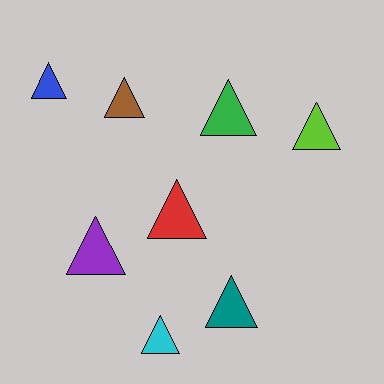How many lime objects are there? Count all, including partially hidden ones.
There is 1 lime object.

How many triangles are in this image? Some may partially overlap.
There are 8 triangles.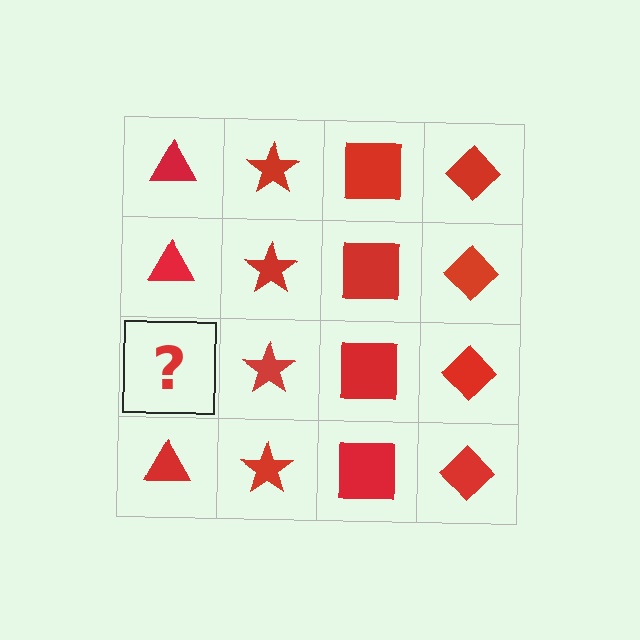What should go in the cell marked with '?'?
The missing cell should contain a red triangle.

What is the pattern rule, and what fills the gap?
The rule is that each column has a consistent shape. The gap should be filled with a red triangle.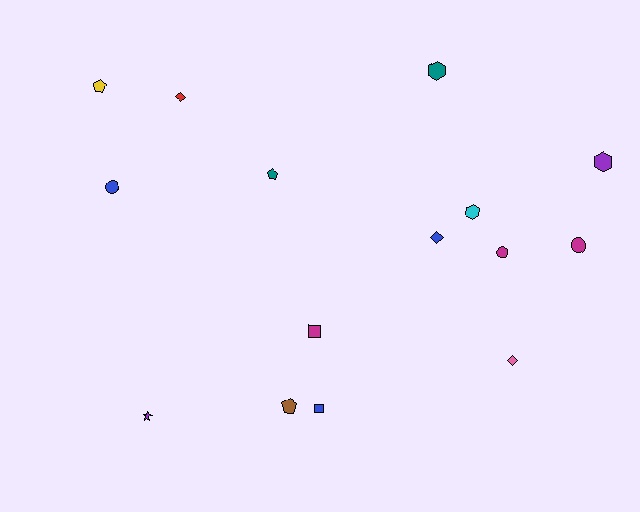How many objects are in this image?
There are 15 objects.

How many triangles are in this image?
There are no triangles.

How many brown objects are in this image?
There is 1 brown object.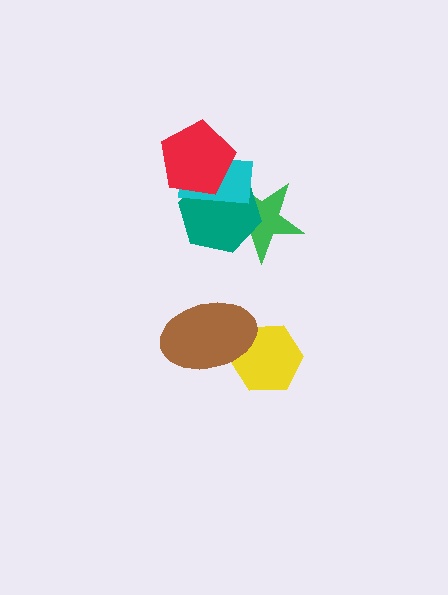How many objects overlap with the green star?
2 objects overlap with the green star.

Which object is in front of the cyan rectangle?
The red pentagon is in front of the cyan rectangle.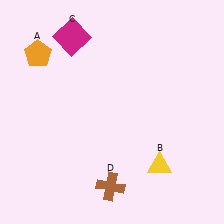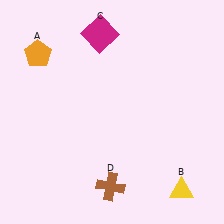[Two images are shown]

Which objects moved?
The objects that moved are: the yellow triangle (B), the magenta square (C).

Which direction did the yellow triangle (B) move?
The yellow triangle (B) moved down.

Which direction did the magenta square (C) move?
The magenta square (C) moved right.